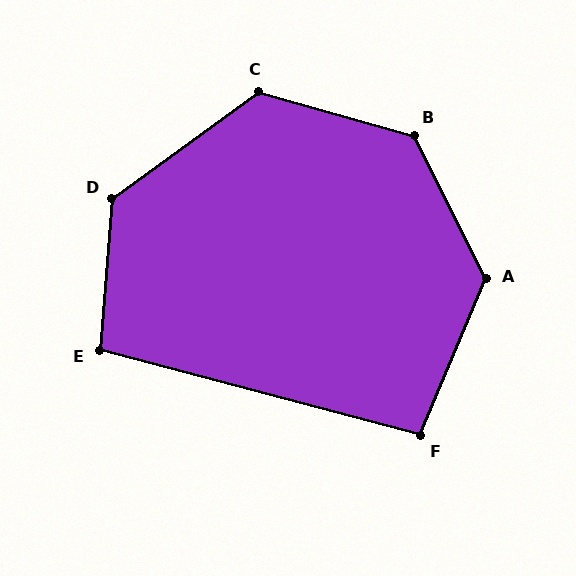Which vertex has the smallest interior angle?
F, at approximately 98 degrees.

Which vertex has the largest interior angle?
B, at approximately 132 degrees.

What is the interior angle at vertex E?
Approximately 100 degrees (obtuse).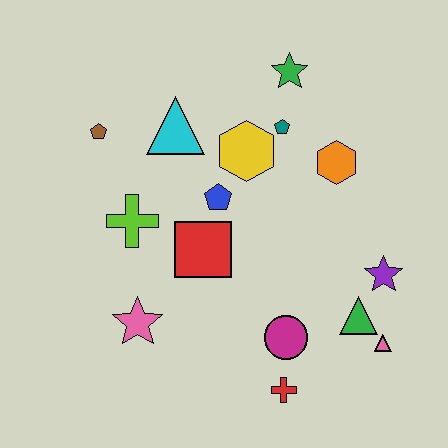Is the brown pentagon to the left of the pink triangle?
Yes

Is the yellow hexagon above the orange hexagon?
Yes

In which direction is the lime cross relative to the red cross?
The lime cross is above the red cross.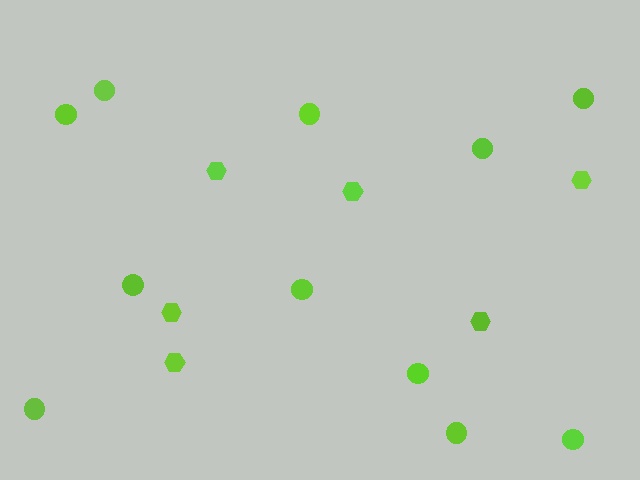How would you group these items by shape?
There are 2 groups: one group of hexagons (6) and one group of circles (11).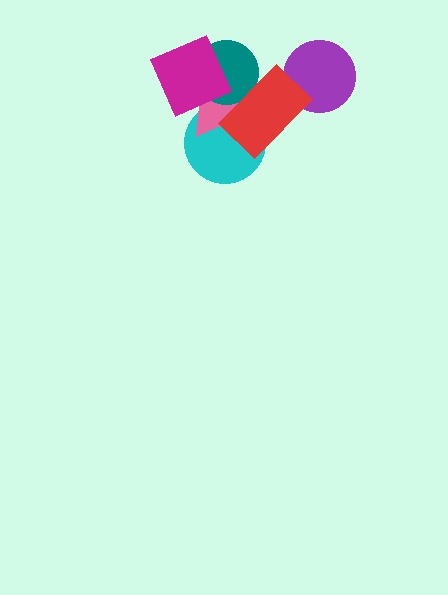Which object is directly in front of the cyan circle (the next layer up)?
The pink triangle is directly in front of the cyan circle.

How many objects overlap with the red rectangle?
4 objects overlap with the red rectangle.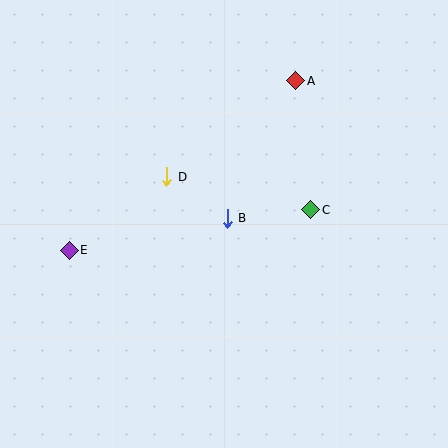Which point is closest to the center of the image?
Point B at (227, 218) is closest to the center.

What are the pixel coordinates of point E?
Point E is at (69, 250).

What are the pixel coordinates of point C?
Point C is at (311, 210).